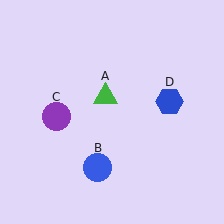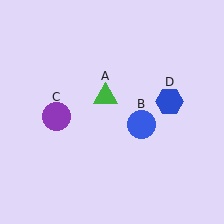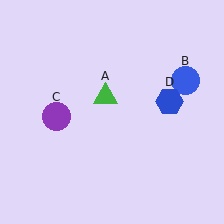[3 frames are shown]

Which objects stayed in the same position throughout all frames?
Green triangle (object A) and purple circle (object C) and blue hexagon (object D) remained stationary.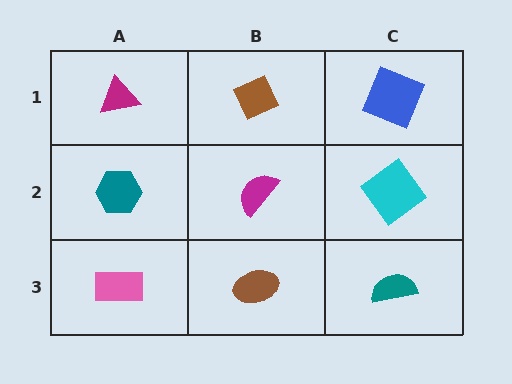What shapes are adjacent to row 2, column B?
A brown diamond (row 1, column B), a brown ellipse (row 3, column B), a teal hexagon (row 2, column A), a cyan diamond (row 2, column C).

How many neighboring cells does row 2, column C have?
3.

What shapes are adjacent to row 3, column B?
A magenta semicircle (row 2, column B), a pink rectangle (row 3, column A), a teal semicircle (row 3, column C).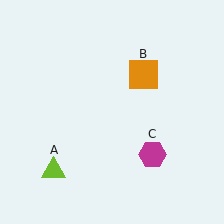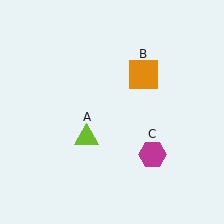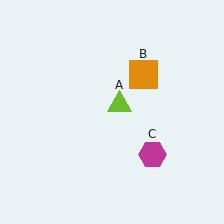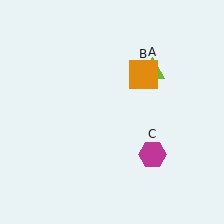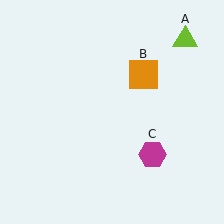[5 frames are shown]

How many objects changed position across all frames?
1 object changed position: lime triangle (object A).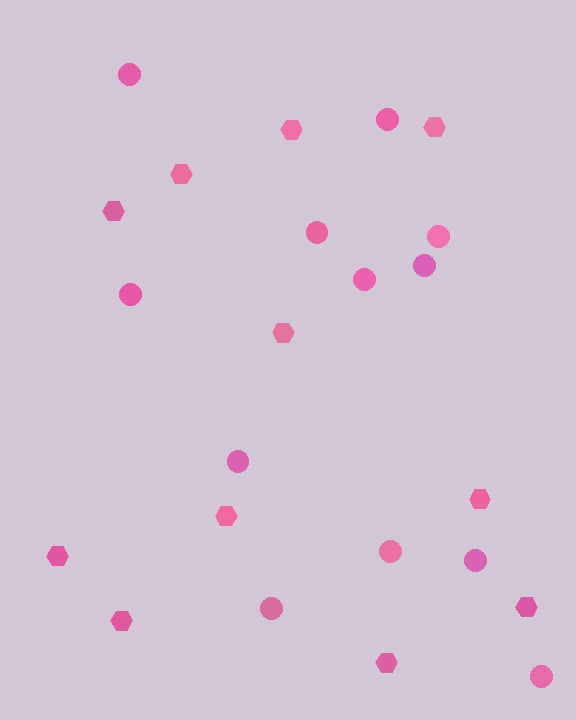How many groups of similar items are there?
There are 2 groups: one group of circles (12) and one group of hexagons (11).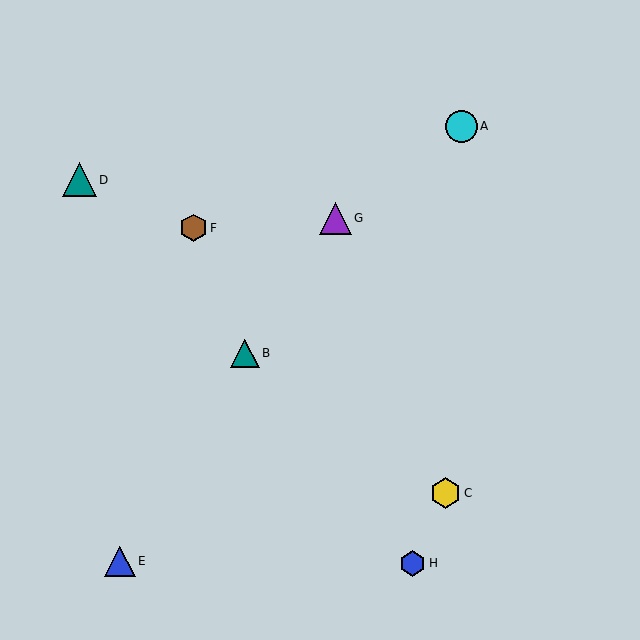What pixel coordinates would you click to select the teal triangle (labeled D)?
Click at (79, 180) to select the teal triangle D.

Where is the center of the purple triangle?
The center of the purple triangle is at (335, 218).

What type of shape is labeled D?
Shape D is a teal triangle.